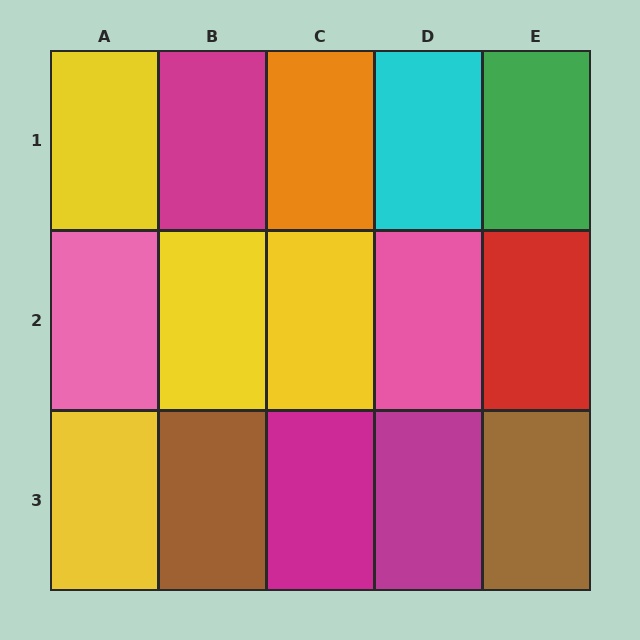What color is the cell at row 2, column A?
Pink.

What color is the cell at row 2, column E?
Red.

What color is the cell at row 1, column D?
Cyan.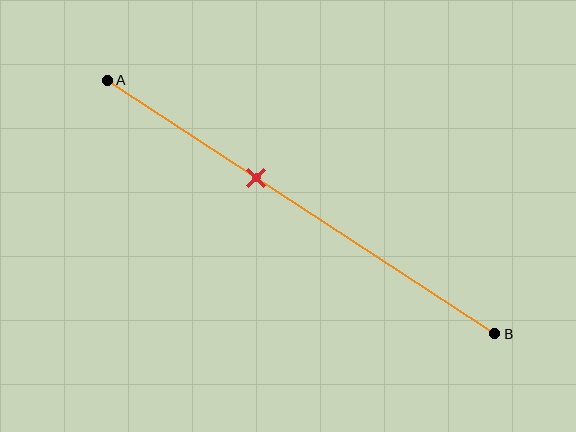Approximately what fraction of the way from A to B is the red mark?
The red mark is approximately 40% of the way from A to B.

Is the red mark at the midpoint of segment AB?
No, the mark is at about 40% from A, not at the 50% midpoint.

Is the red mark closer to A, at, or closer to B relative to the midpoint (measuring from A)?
The red mark is closer to point A than the midpoint of segment AB.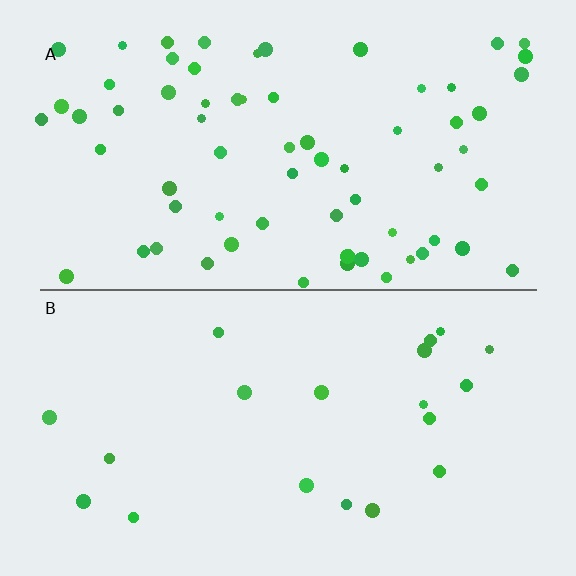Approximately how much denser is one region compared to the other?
Approximately 3.4× — region A over region B.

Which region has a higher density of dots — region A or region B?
A (the top).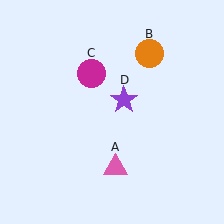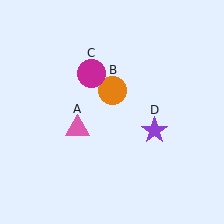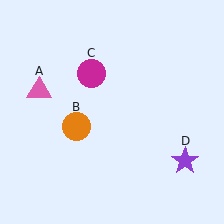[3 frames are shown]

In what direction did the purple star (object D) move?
The purple star (object D) moved down and to the right.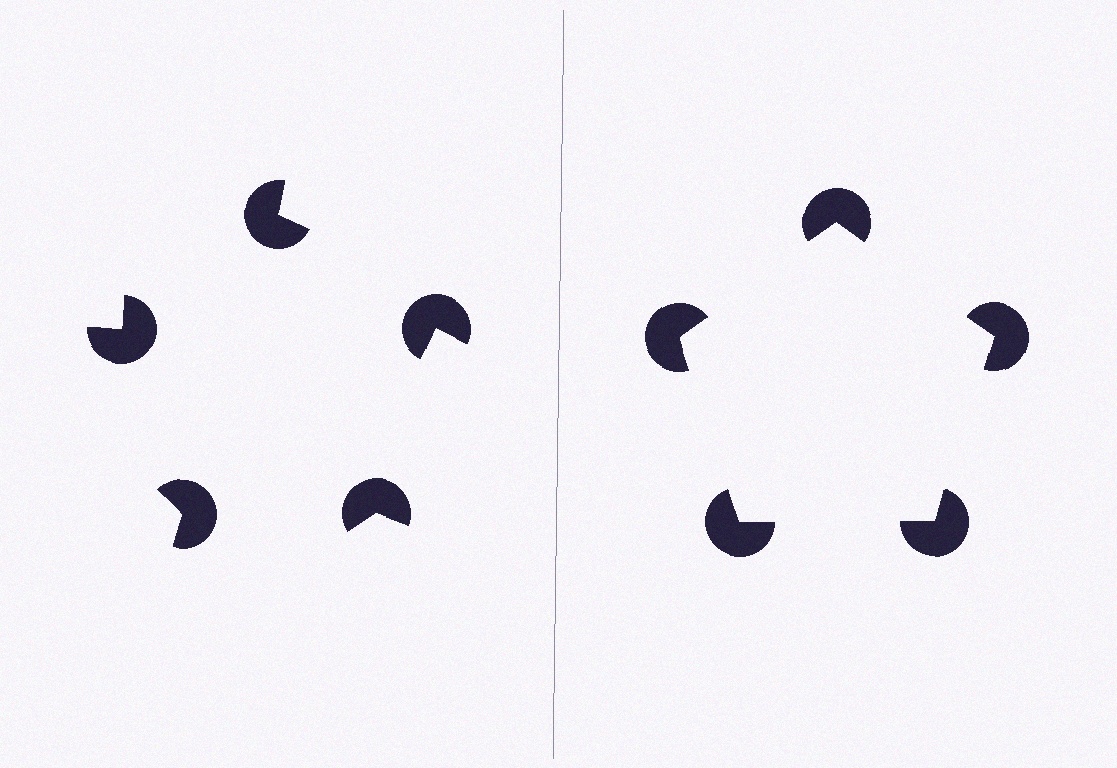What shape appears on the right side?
An illusory pentagon.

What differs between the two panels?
The pac-man discs are positioned identically on both sides; only the wedge orientations differ. On the right they align to a pentagon; on the left they are misaligned.